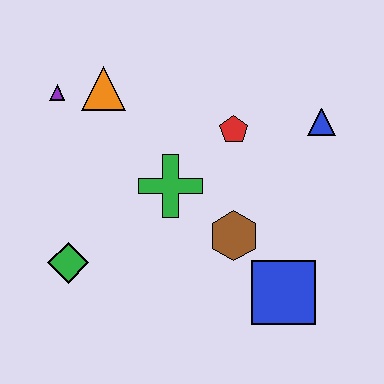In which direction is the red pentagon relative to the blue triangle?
The red pentagon is to the left of the blue triangle.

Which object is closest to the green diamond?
The green cross is closest to the green diamond.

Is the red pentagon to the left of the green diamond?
No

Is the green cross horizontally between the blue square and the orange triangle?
Yes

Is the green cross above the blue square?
Yes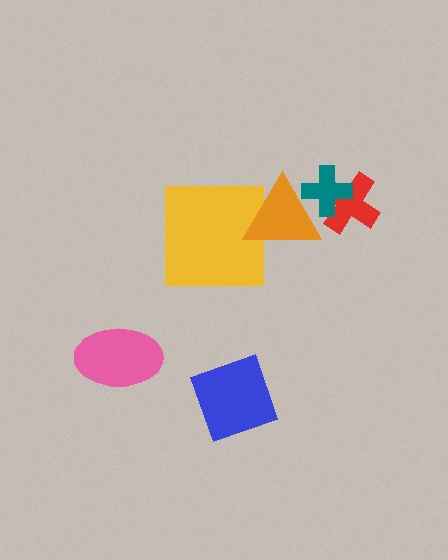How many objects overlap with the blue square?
0 objects overlap with the blue square.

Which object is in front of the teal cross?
The orange triangle is in front of the teal cross.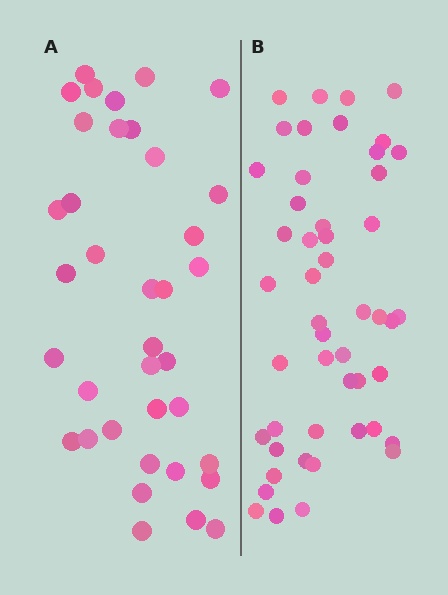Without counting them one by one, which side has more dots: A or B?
Region B (the right region) has more dots.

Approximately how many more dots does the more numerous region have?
Region B has roughly 12 or so more dots than region A.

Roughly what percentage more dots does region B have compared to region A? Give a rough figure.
About 30% more.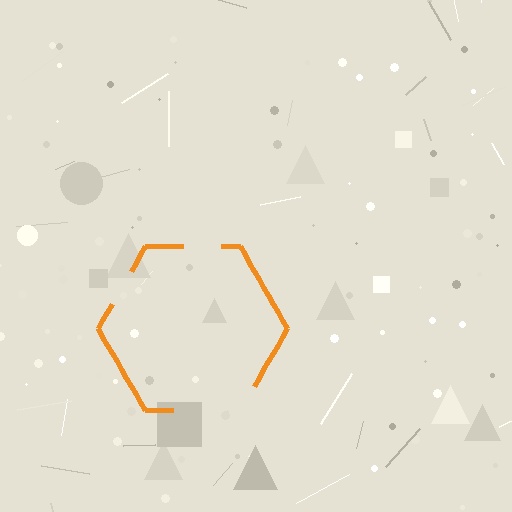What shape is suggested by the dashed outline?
The dashed outline suggests a hexagon.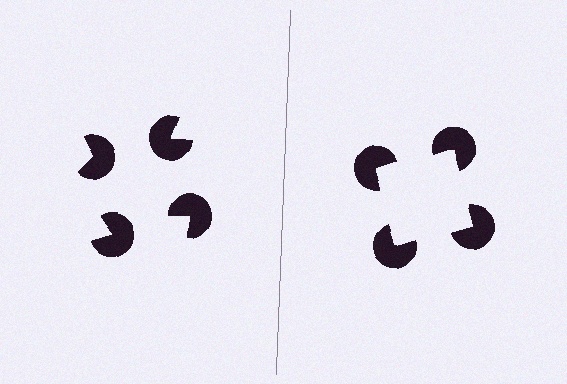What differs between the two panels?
The pac-man discs are positioned identically on both sides; only the wedge orientations differ. On the right they align to a square; on the left they are misaligned.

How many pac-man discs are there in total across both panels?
8 — 4 on each side.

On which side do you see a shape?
An illusory square appears on the right side. On the left side the wedge cuts are rotated, so no coherent shape forms.